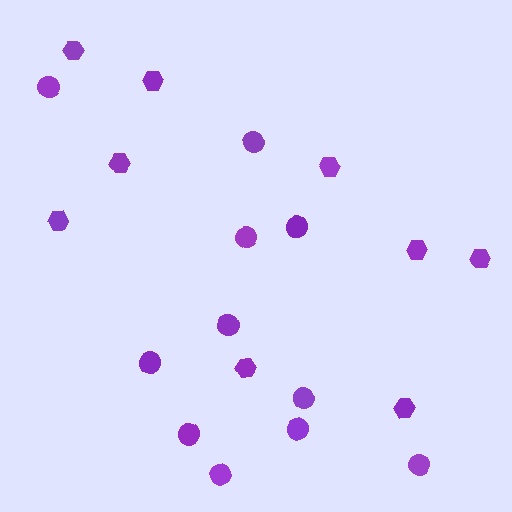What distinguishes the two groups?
There are 2 groups: one group of circles (11) and one group of hexagons (9).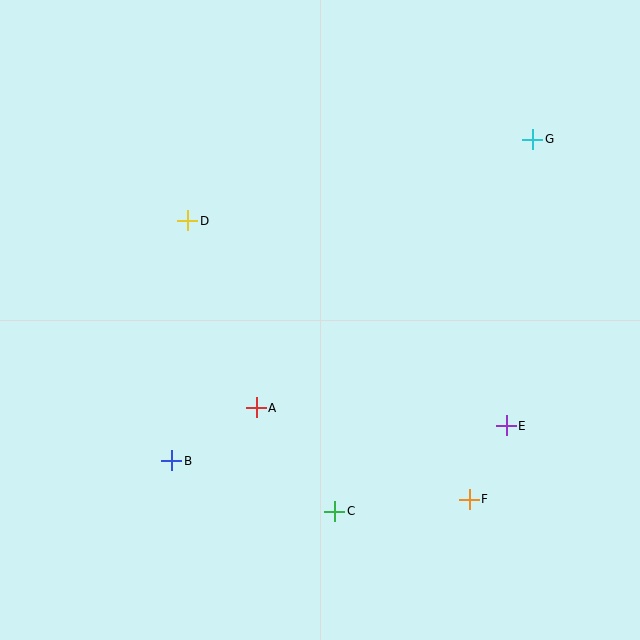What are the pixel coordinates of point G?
Point G is at (533, 139).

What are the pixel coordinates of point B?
Point B is at (172, 461).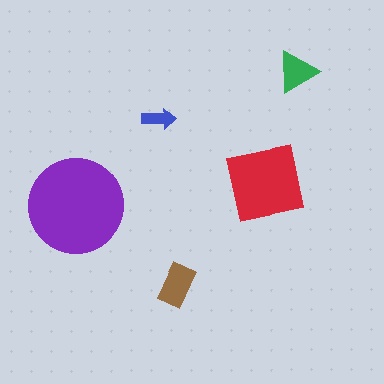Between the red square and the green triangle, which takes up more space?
The red square.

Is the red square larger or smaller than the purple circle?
Smaller.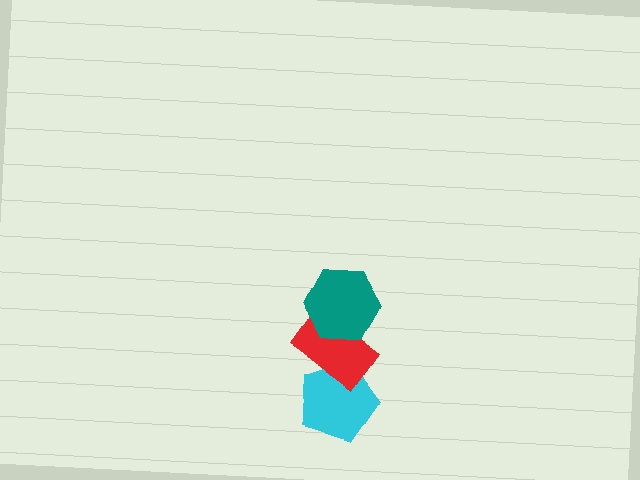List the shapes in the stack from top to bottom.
From top to bottom: the teal hexagon, the red rectangle, the cyan pentagon.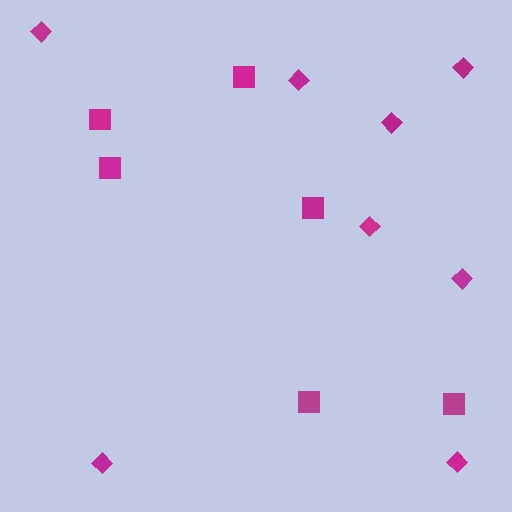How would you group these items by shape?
There are 2 groups: one group of squares (6) and one group of diamonds (8).